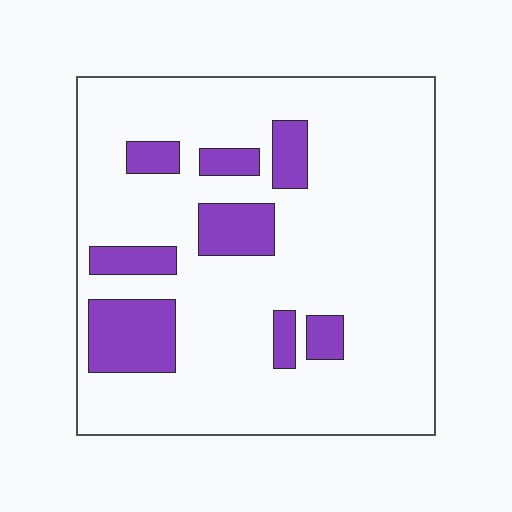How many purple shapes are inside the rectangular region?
8.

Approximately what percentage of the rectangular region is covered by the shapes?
Approximately 15%.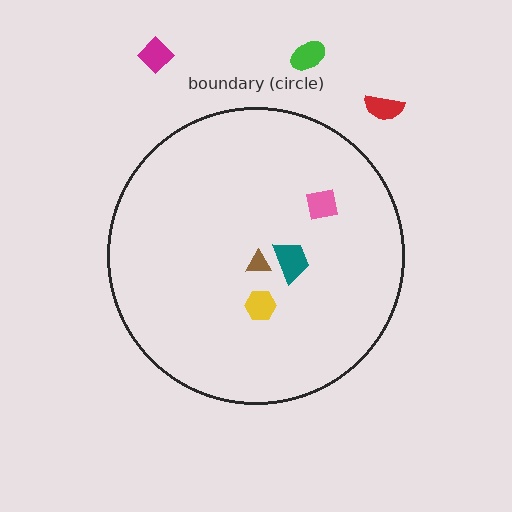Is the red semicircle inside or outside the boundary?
Outside.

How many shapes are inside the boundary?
4 inside, 3 outside.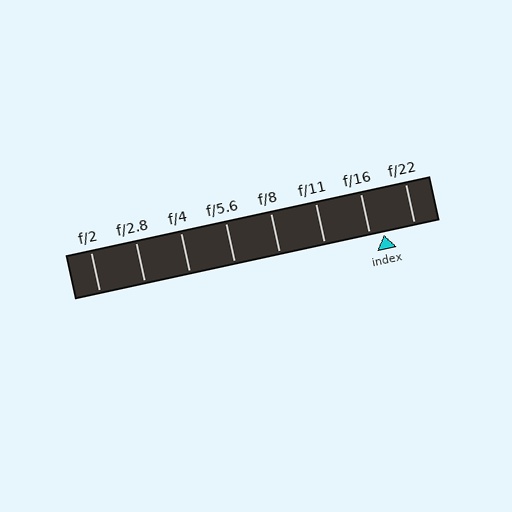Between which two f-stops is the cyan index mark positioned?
The index mark is between f/16 and f/22.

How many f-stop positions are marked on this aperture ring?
There are 8 f-stop positions marked.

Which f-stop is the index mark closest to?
The index mark is closest to f/16.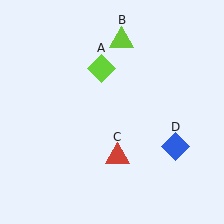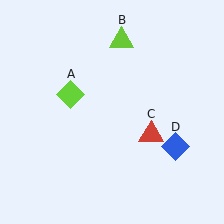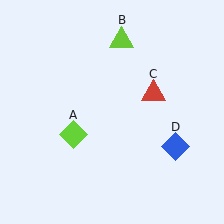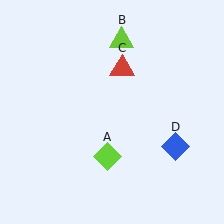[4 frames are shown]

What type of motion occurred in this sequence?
The lime diamond (object A), red triangle (object C) rotated counterclockwise around the center of the scene.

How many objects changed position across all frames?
2 objects changed position: lime diamond (object A), red triangle (object C).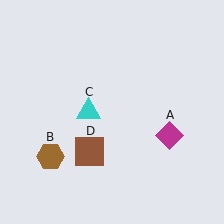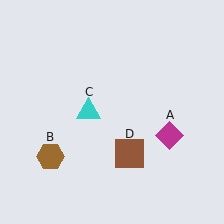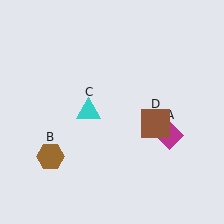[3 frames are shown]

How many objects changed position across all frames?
1 object changed position: brown square (object D).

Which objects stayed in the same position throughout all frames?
Magenta diamond (object A) and brown hexagon (object B) and cyan triangle (object C) remained stationary.